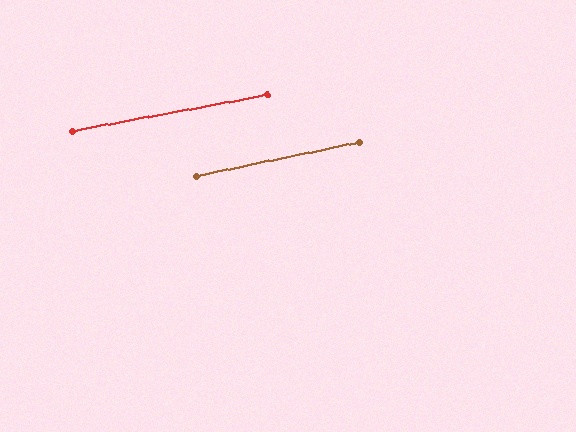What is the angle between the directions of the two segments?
Approximately 1 degree.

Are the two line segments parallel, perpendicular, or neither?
Parallel — their directions differ by only 1.4°.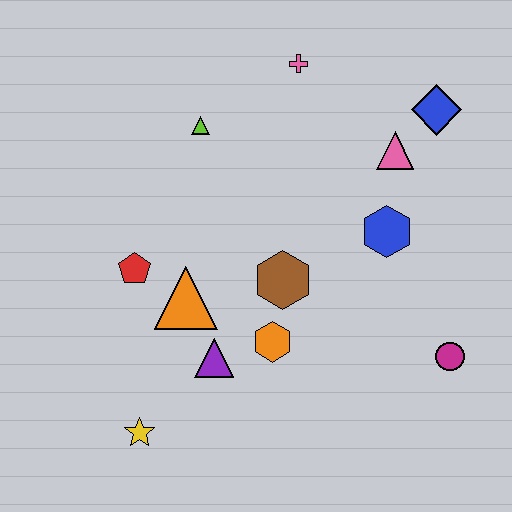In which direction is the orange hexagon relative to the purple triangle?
The orange hexagon is to the right of the purple triangle.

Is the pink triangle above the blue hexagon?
Yes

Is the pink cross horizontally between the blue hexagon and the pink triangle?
No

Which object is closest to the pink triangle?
The blue diamond is closest to the pink triangle.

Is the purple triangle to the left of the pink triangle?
Yes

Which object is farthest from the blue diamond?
The yellow star is farthest from the blue diamond.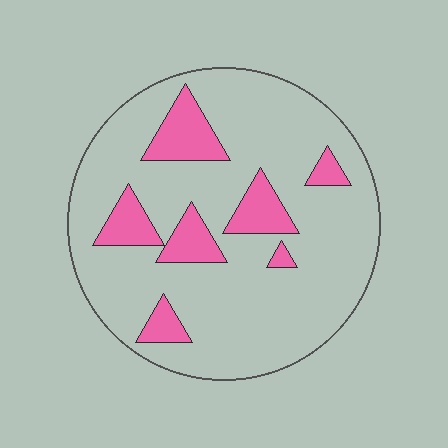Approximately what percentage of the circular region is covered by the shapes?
Approximately 20%.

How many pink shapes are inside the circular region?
7.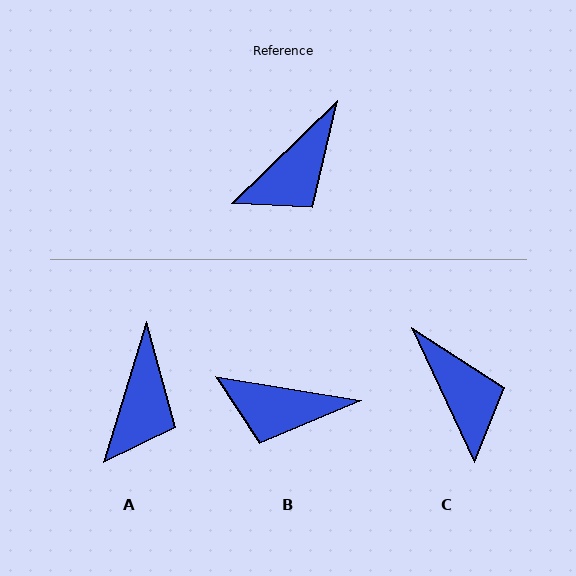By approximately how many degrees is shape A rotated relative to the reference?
Approximately 29 degrees counter-clockwise.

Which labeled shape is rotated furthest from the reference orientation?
C, about 71 degrees away.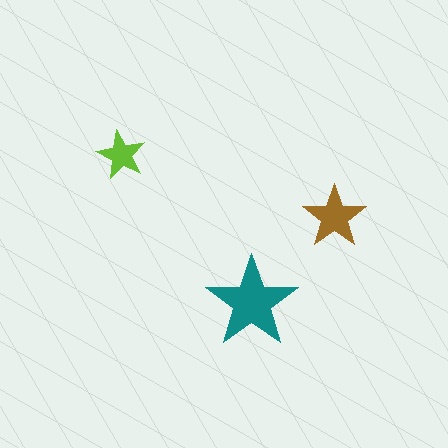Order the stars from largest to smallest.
the teal one, the brown one, the lime one.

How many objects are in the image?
There are 3 objects in the image.